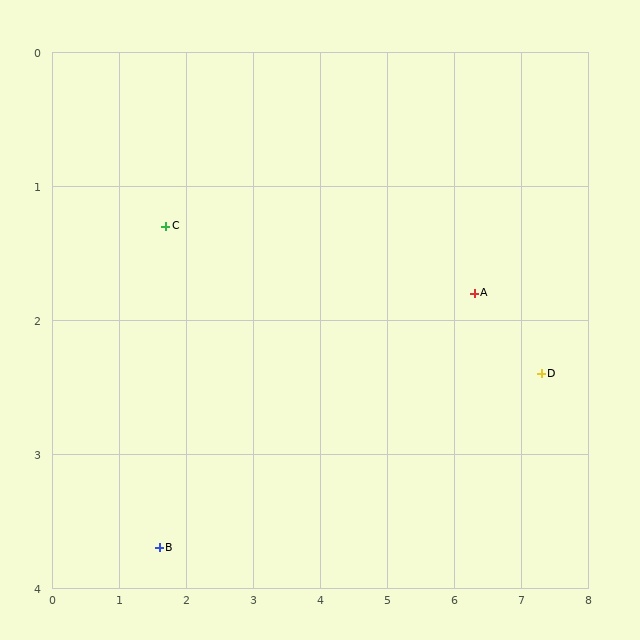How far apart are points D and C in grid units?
Points D and C are about 5.7 grid units apart.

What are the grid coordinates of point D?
Point D is at approximately (7.3, 2.4).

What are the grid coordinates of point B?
Point B is at approximately (1.6, 3.7).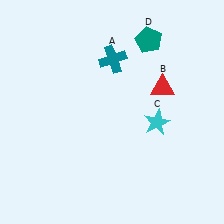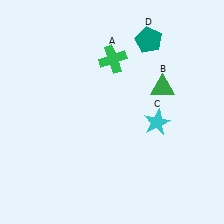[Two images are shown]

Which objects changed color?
A changed from teal to green. B changed from red to green.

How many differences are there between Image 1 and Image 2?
There are 2 differences between the two images.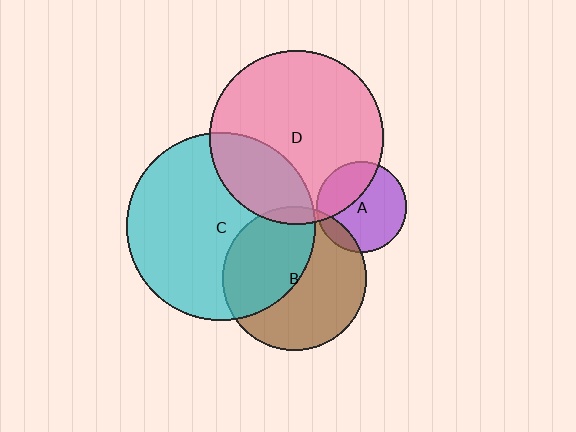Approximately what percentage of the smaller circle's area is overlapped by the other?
Approximately 35%.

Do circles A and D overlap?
Yes.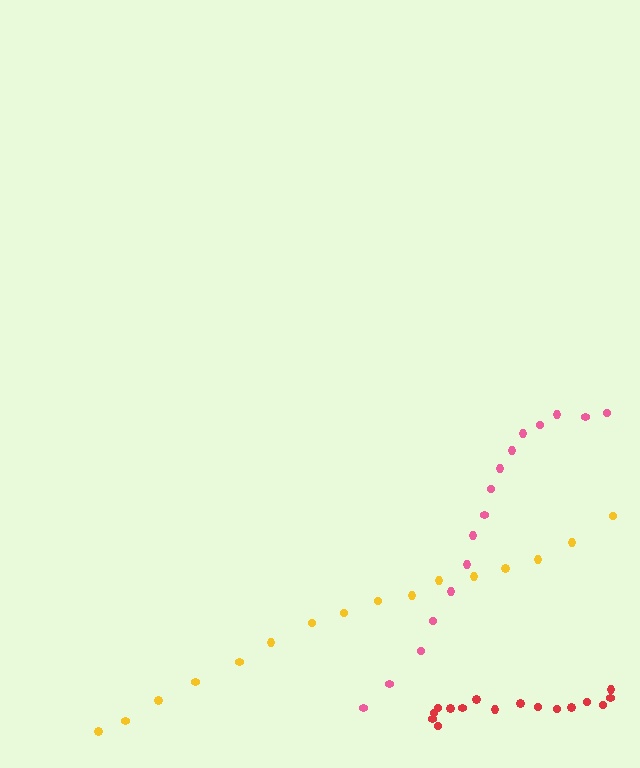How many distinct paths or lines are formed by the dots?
There are 3 distinct paths.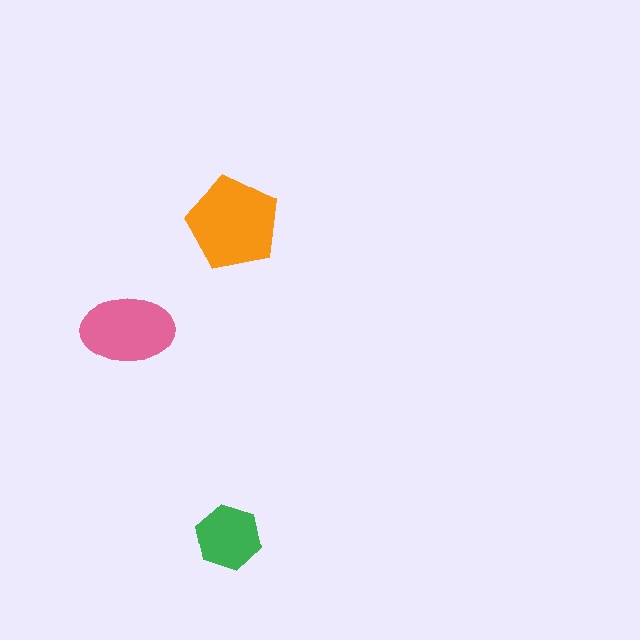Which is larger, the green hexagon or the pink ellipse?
The pink ellipse.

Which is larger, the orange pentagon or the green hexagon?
The orange pentagon.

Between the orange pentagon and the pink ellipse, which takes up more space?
The orange pentagon.